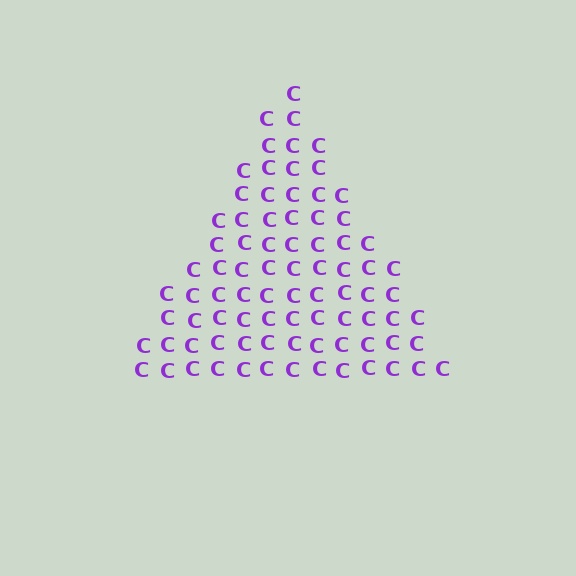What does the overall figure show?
The overall figure shows a triangle.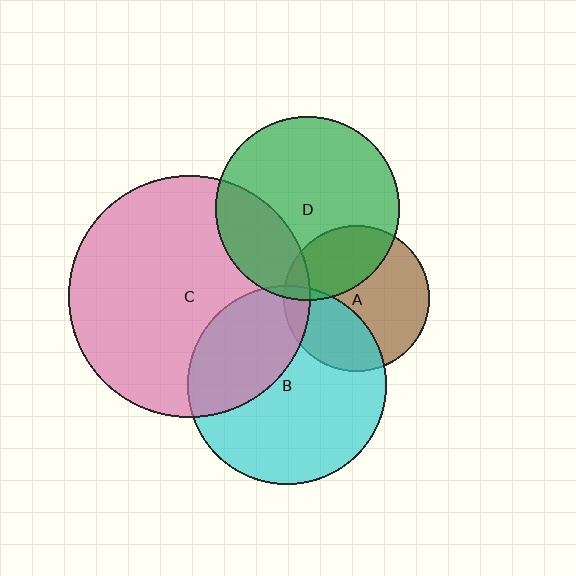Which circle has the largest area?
Circle C (pink).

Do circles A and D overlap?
Yes.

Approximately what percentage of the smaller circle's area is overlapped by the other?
Approximately 35%.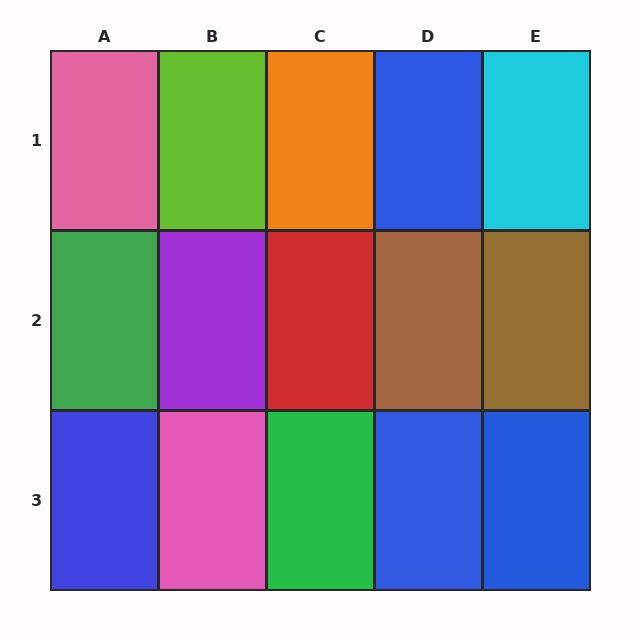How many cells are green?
2 cells are green.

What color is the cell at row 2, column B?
Purple.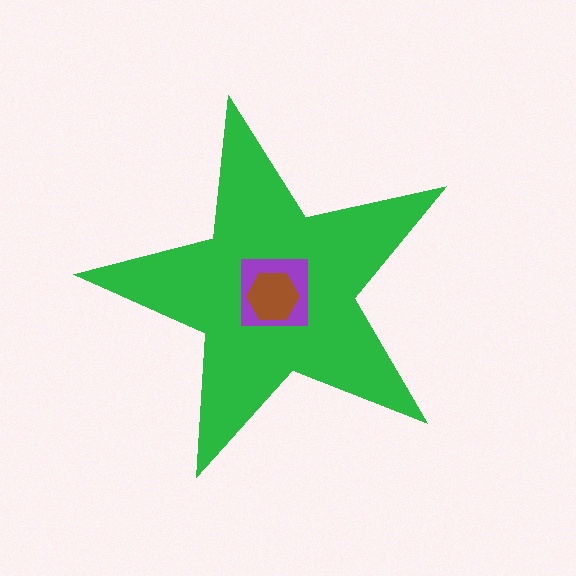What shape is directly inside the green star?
The purple square.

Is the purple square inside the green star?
Yes.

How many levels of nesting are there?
3.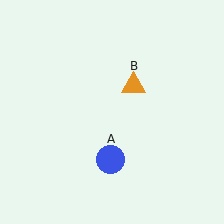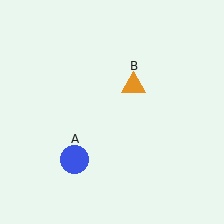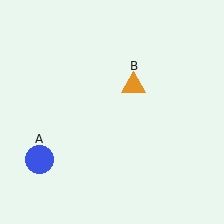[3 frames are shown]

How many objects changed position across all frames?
1 object changed position: blue circle (object A).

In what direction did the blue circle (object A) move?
The blue circle (object A) moved left.